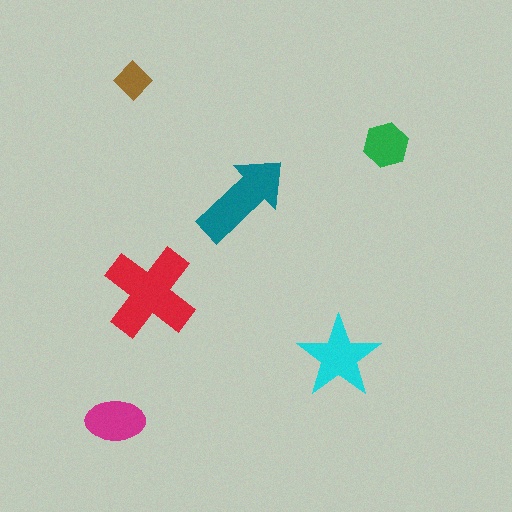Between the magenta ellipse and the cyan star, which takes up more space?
The cyan star.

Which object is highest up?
The brown diamond is topmost.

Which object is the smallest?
The brown diamond.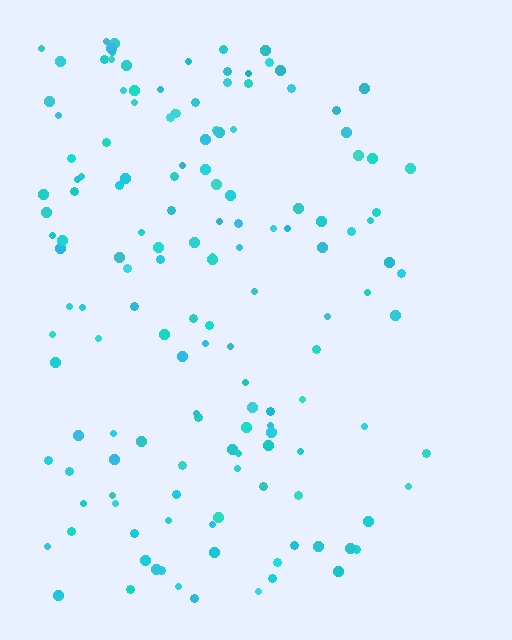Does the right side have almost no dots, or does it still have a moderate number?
Still a moderate number, just noticeably fewer than the left.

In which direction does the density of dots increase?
From right to left, with the left side densest.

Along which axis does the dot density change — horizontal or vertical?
Horizontal.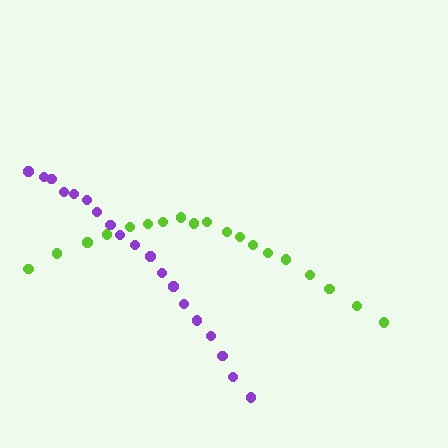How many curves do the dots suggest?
There are 2 distinct paths.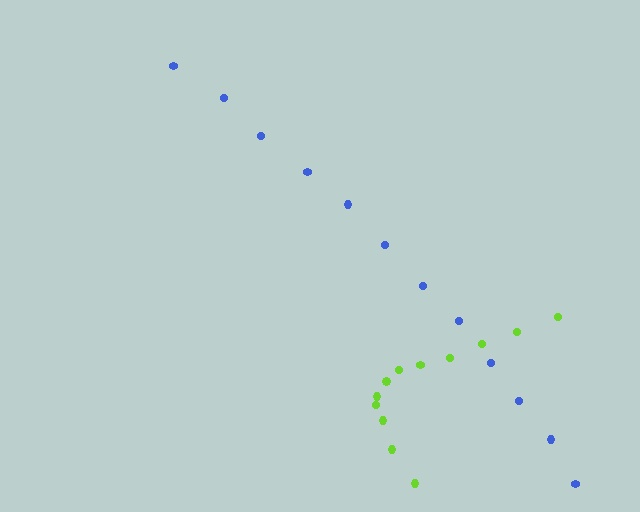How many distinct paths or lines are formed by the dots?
There are 2 distinct paths.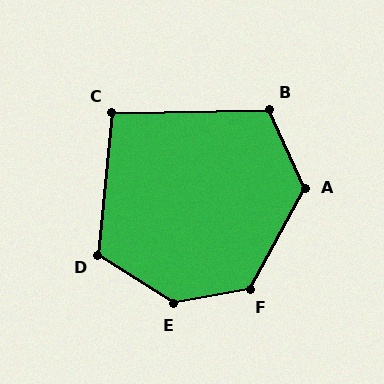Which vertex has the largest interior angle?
E, at approximately 137 degrees.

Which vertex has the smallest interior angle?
C, at approximately 96 degrees.